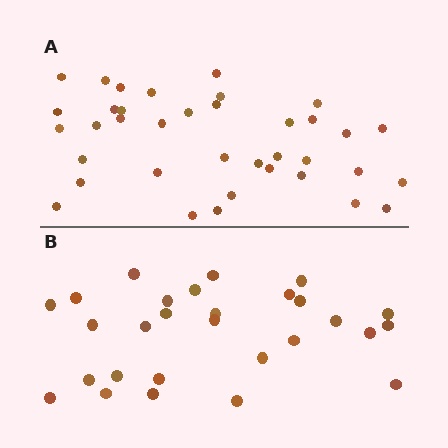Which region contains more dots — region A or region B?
Region A (the top region) has more dots.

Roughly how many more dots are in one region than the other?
Region A has roughly 8 or so more dots than region B.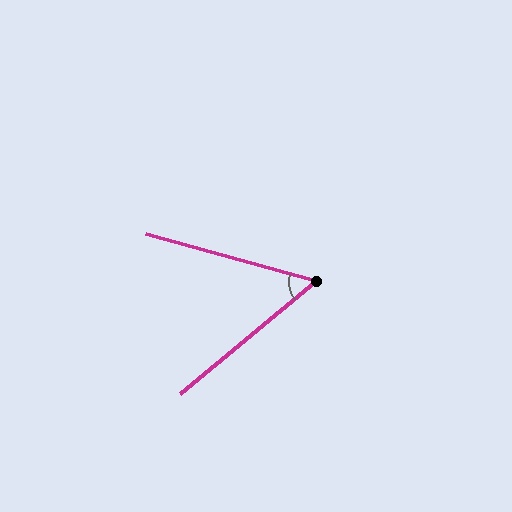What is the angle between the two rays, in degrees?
Approximately 55 degrees.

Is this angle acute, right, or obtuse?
It is acute.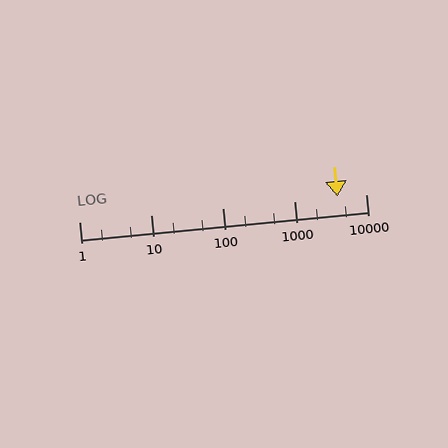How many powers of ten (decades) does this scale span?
The scale spans 4 decades, from 1 to 10000.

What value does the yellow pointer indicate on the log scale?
The pointer indicates approximately 4000.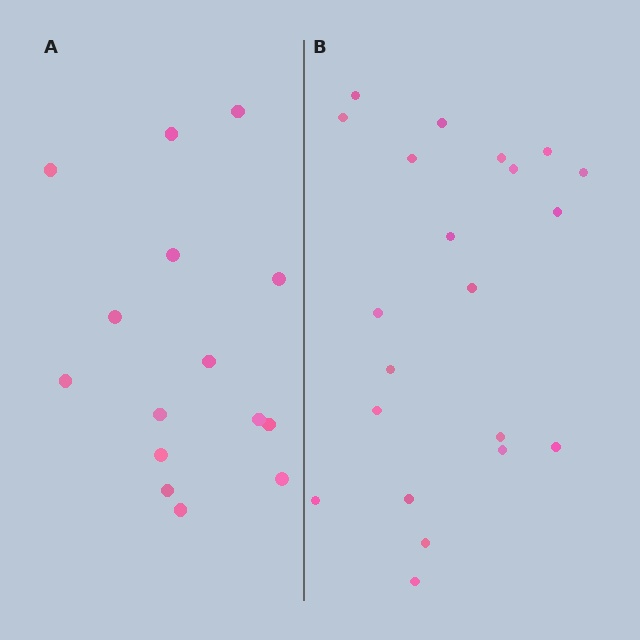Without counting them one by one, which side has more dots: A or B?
Region B (the right region) has more dots.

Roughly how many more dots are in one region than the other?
Region B has about 6 more dots than region A.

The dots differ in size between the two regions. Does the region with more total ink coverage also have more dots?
No. Region A has more total ink coverage because its dots are larger, but region B actually contains more individual dots. Total area can be misleading — the number of items is what matters here.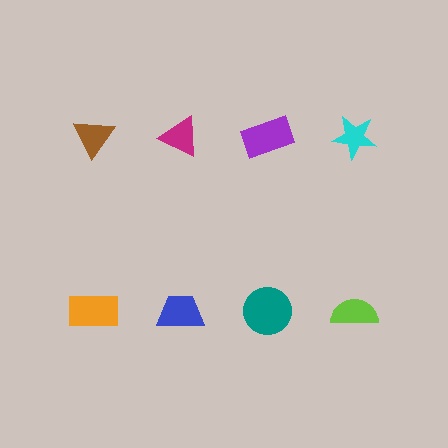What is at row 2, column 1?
An orange rectangle.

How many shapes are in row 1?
4 shapes.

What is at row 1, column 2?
A magenta triangle.